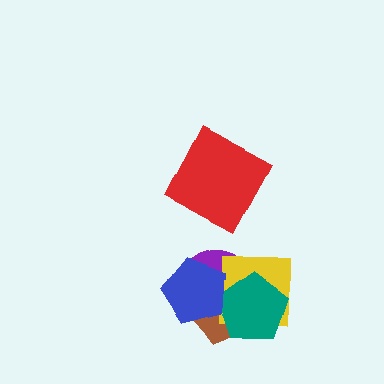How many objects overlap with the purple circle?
4 objects overlap with the purple circle.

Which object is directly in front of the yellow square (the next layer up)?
The teal pentagon is directly in front of the yellow square.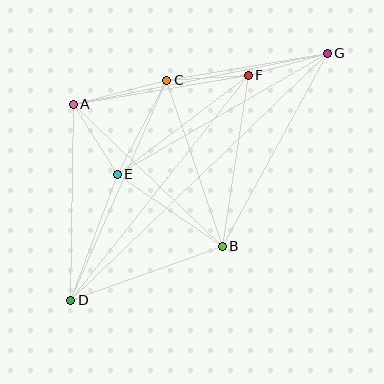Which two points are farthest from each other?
Points D and G are farthest from each other.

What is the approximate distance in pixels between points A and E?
The distance between A and E is approximately 83 pixels.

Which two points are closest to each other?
Points F and G are closest to each other.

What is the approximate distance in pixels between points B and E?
The distance between B and E is approximately 127 pixels.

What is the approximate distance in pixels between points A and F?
The distance between A and F is approximately 177 pixels.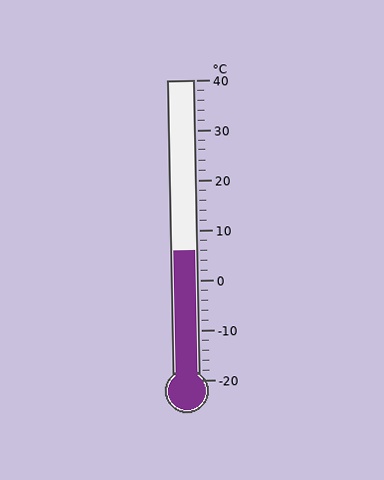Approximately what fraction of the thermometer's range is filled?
The thermometer is filled to approximately 45% of its range.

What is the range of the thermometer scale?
The thermometer scale ranges from -20°C to 40°C.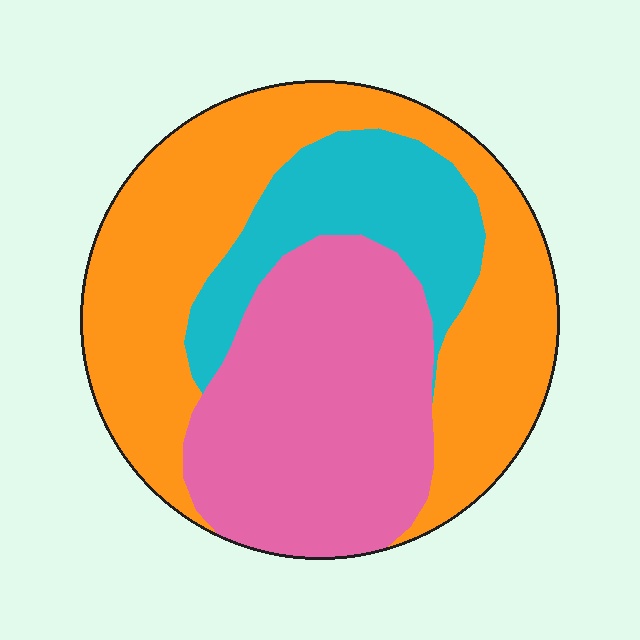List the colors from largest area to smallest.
From largest to smallest: orange, pink, cyan.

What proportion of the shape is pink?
Pink covers around 35% of the shape.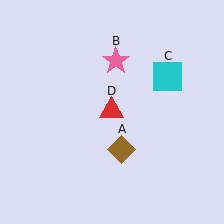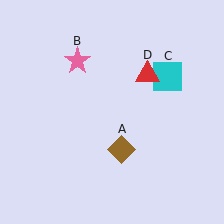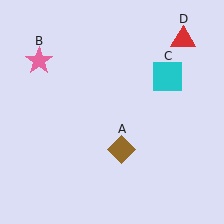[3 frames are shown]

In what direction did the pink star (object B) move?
The pink star (object B) moved left.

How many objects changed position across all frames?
2 objects changed position: pink star (object B), red triangle (object D).